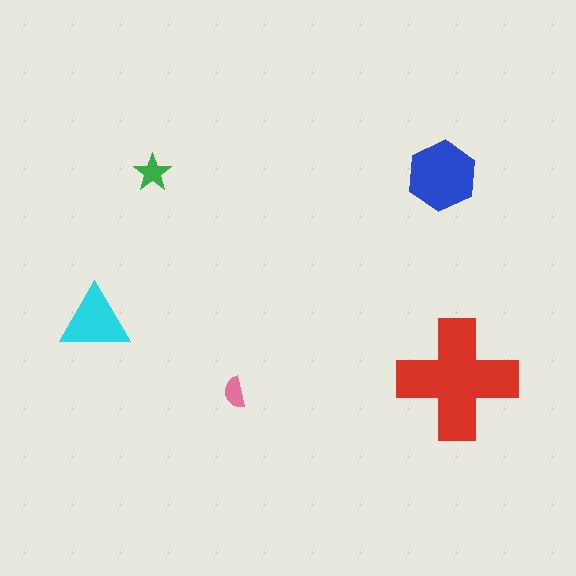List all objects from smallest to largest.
The pink semicircle, the green star, the cyan triangle, the blue hexagon, the red cross.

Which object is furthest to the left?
The cyan triangle is leftmost.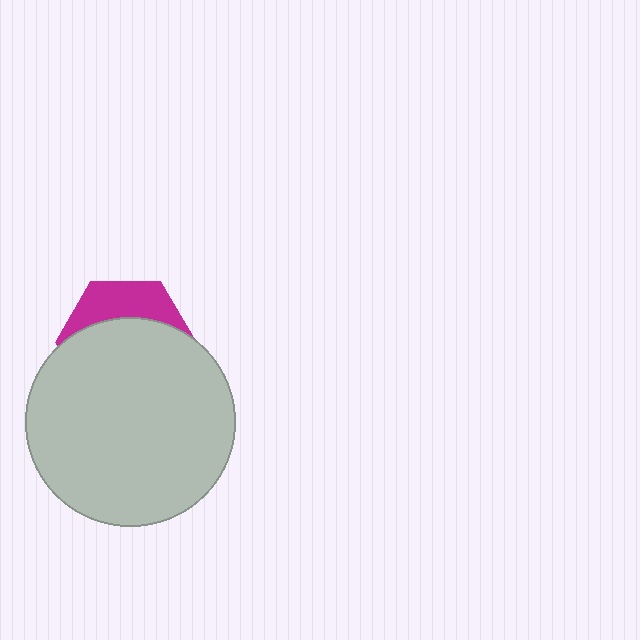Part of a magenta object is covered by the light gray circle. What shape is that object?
It is a hexagon.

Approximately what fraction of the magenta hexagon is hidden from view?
Roughly 68% of the magenta hexagon is hidden behind the light gray circle.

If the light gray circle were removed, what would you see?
You would see the complete magenta hexagon.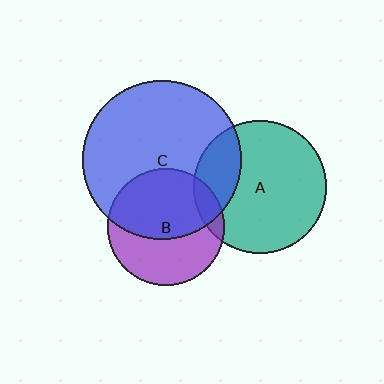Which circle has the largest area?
Circle C (blue).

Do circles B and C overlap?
Yes.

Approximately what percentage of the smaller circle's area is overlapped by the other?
Approximately 55%.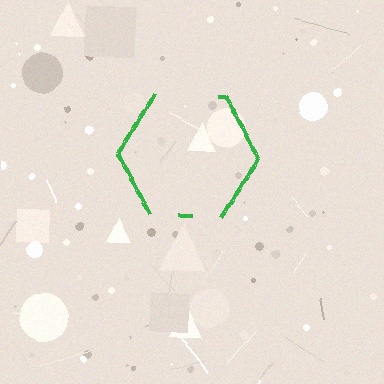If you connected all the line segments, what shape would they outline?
They would outline a hexagon.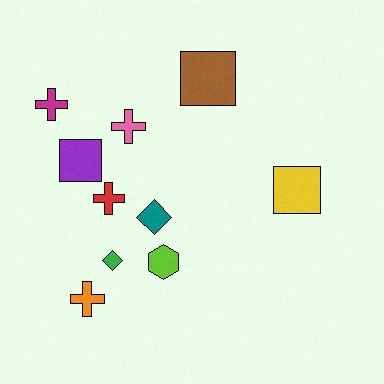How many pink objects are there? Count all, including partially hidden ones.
There is 1 pink object.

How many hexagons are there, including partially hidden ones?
There is 1 hexagon.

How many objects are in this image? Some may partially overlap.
There are 10 objects.